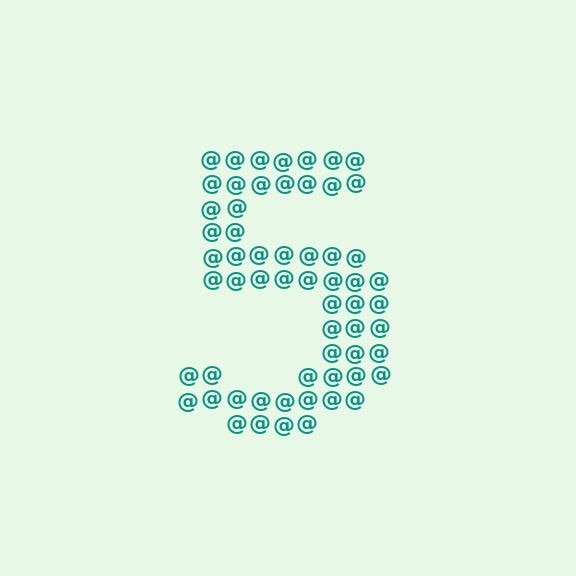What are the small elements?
The small elements are at signs.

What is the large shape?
The large shape is the digit 5.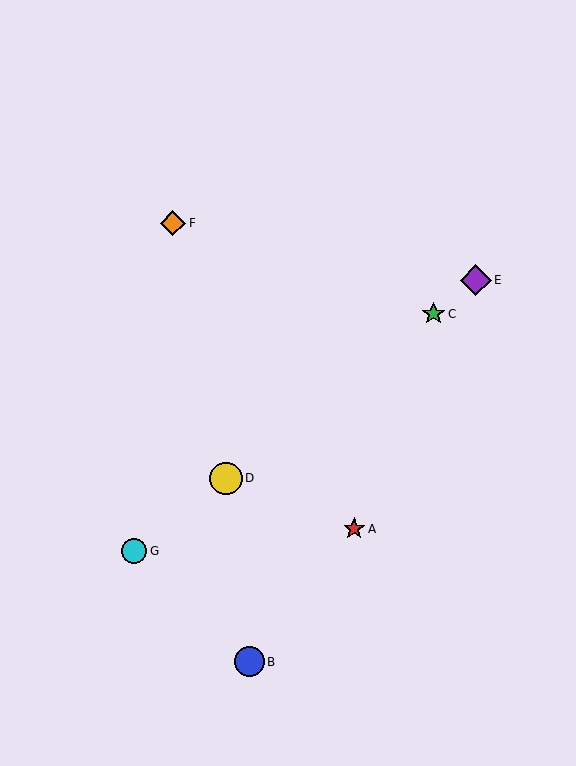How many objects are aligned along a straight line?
4 objects (C, D, E, G) are aligned along a straight line.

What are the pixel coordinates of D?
Object D is at (226, 478).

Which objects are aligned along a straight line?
Objects C, D, E, G are aligned along a straight line.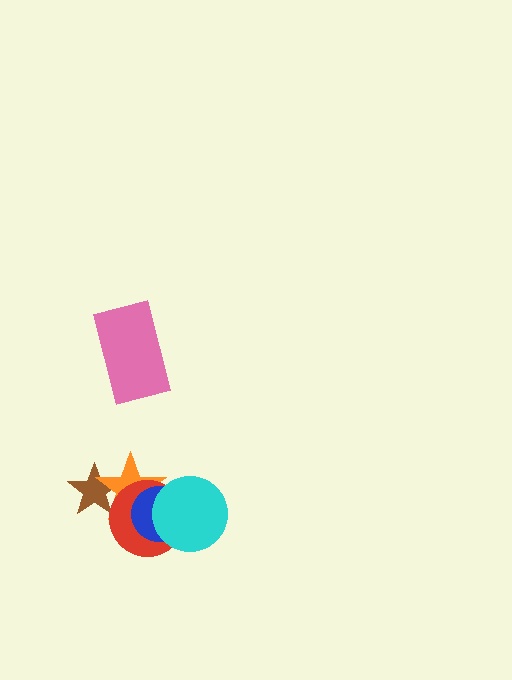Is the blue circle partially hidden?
Yes, it is partially covered by another shape.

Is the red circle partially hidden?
Yes, it is partially covered by another shape.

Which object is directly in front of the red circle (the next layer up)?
The blue circle is directly in front of the red circle.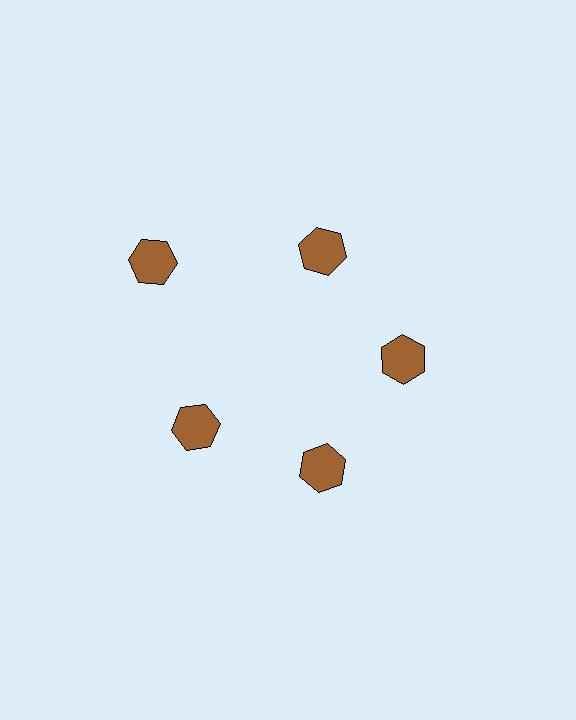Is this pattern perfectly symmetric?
No. The 5 brown hexagons are arranged in a ring, but one element near the 10 o'clock position is pushed outward from the center, breaking the 5-fold rotational symmetry.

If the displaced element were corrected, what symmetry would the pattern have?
It would have 5-fold rotational symmetry — the pattern would map onto itself every 72 degrees.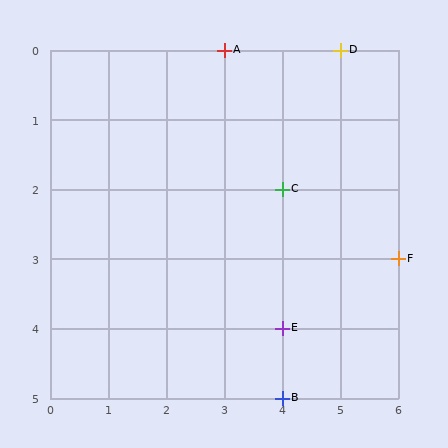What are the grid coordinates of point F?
Point F is at grid coordinates (6, 3).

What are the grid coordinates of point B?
Point B is at grid coordinates (4, 5).